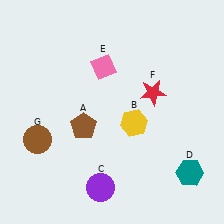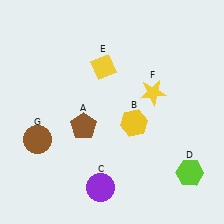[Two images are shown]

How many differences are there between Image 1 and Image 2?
There are 3 differences between the two images.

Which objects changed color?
D changed from teal to lime. E changed from pink to yellow. F changed from red to yellow.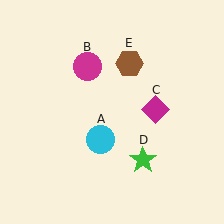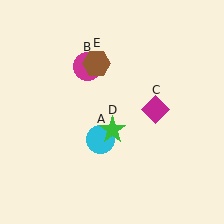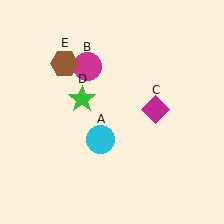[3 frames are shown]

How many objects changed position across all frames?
2 objects changed position: green star (object D), brown hexagon (object E).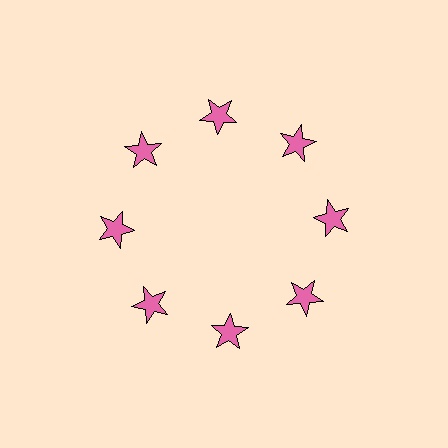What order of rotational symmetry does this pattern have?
This pattern has 8-fold rotational symmetry.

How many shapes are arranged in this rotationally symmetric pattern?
There are 8 shapes, arranged in 8 groups of 1.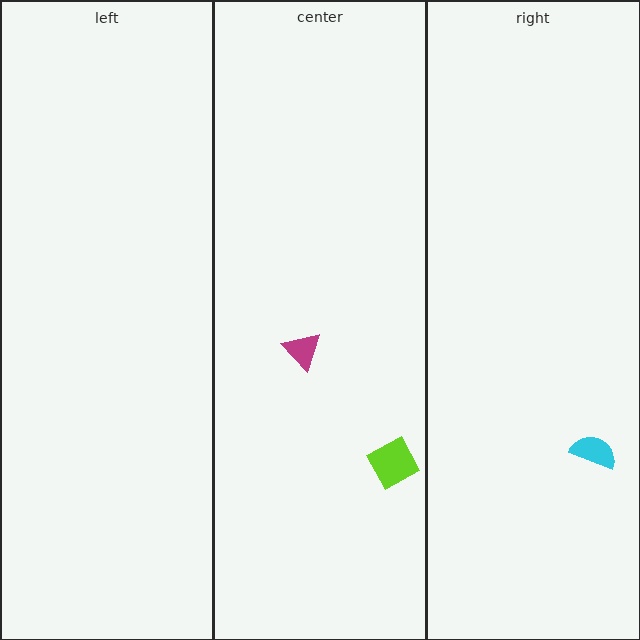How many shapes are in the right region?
1.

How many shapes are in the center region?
2.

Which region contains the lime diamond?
The center region.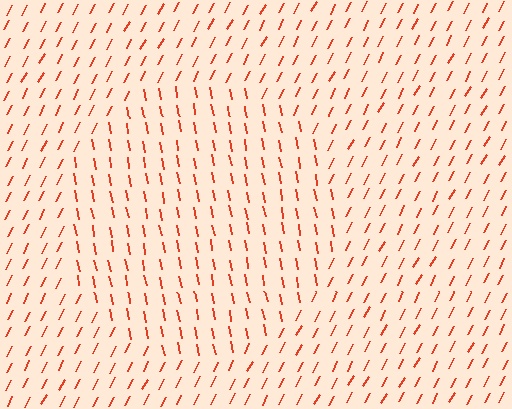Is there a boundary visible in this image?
Yes, there is a texture boundary formed by a change in line orientation.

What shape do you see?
I see a circle.